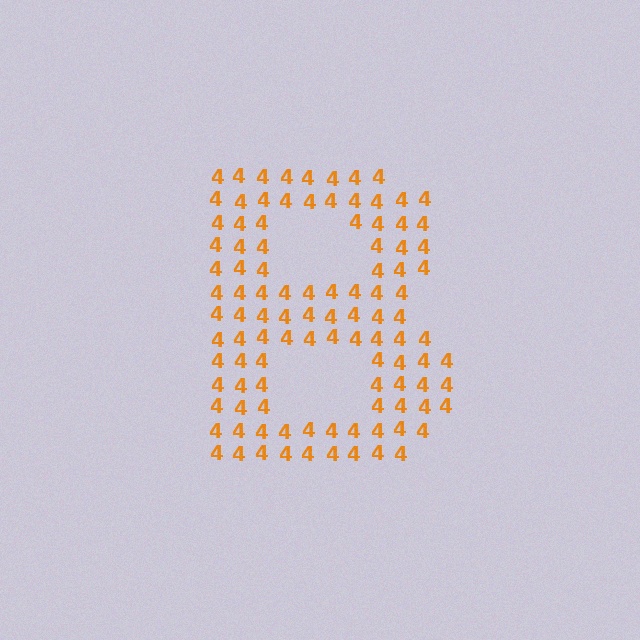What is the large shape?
The large shape is the letter B.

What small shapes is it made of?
It is made of small digit 4's.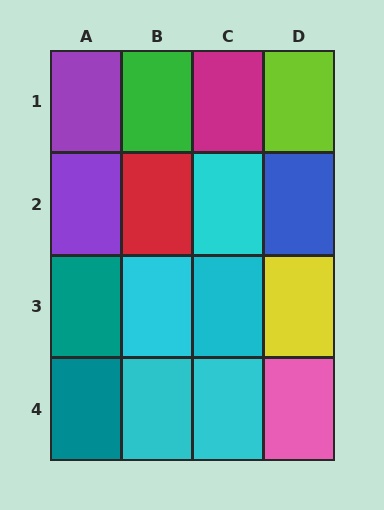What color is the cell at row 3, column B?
Cyan.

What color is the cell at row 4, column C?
Cyan.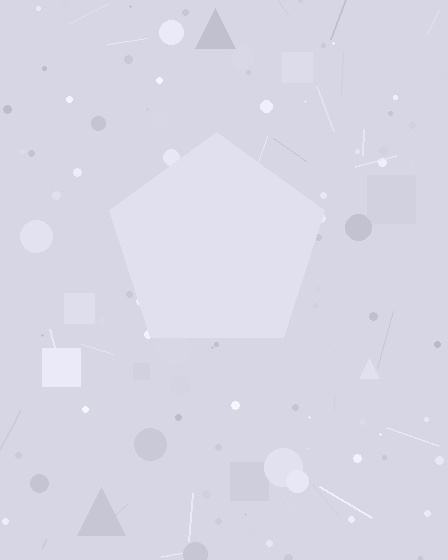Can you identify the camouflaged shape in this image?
The camouflaged shape is a pentagon.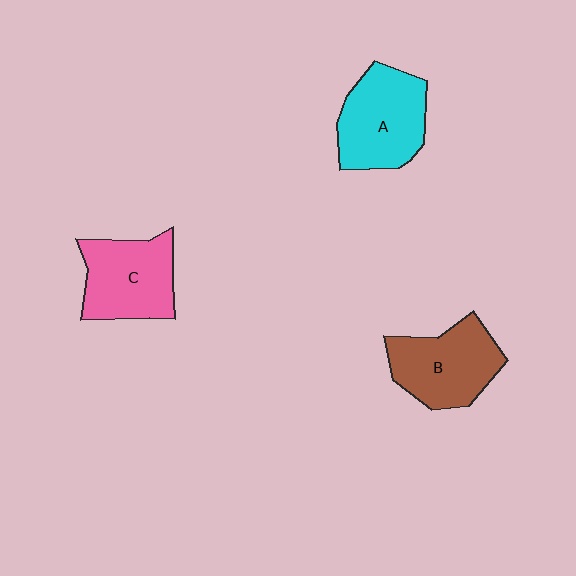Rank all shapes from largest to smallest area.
From largest to smallest: A (cyan), B (brown), C (pink).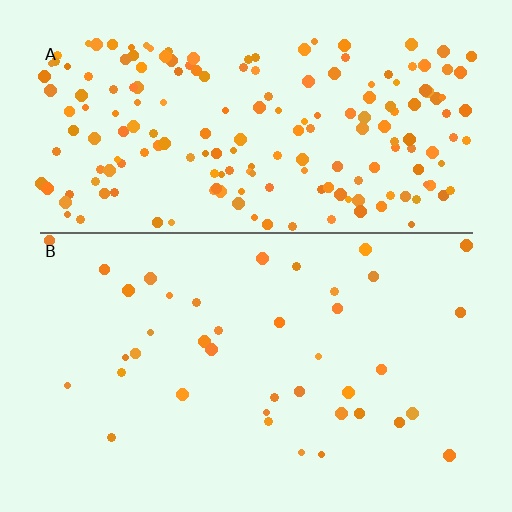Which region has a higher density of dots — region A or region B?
A (the top).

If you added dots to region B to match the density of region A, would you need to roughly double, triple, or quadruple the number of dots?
Approximately quadruple.